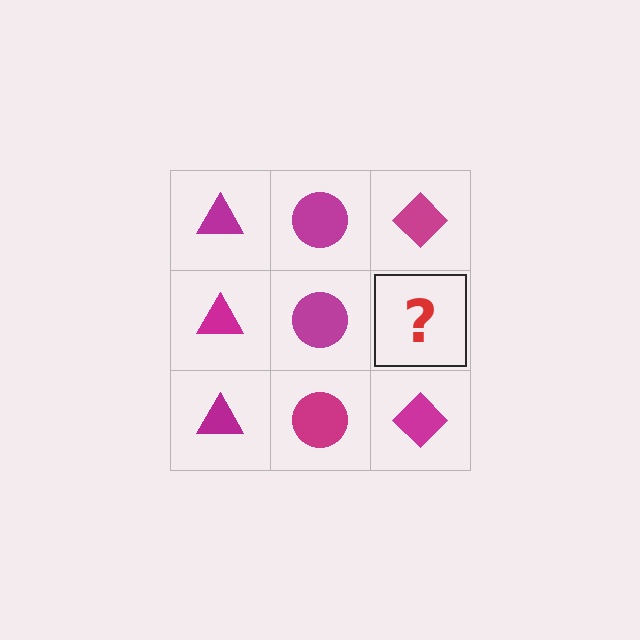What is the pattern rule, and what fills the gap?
The rule is that each column has a consistent shape. The gap should be filled with a magenta diamond.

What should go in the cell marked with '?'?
The missing cell should contain a magenta diamond.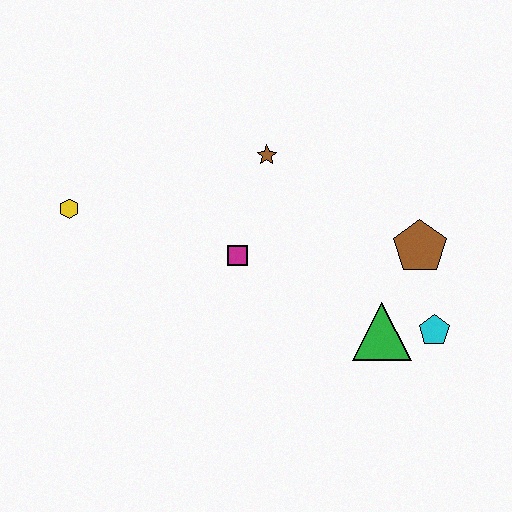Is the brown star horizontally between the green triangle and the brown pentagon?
No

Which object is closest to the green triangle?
The cyan pentagon is closest to the green triangle.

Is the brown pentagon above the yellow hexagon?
No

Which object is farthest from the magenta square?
The cyan pentagon is farthest from the magenta square.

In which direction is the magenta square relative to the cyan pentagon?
The magenta square is to the left of the cyan pentagon.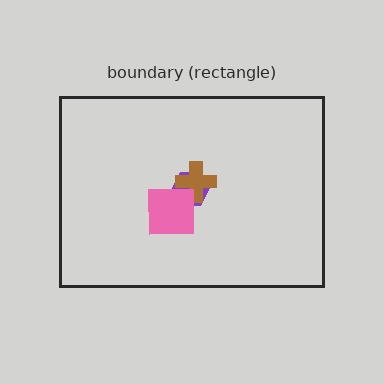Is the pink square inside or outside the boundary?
Inside.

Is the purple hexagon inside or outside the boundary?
Inside.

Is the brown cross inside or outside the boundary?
Inside.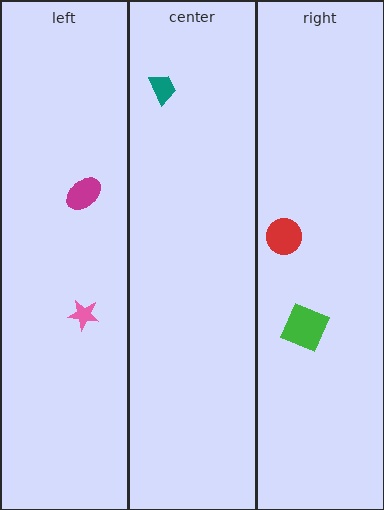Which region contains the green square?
The right region.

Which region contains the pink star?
The left region.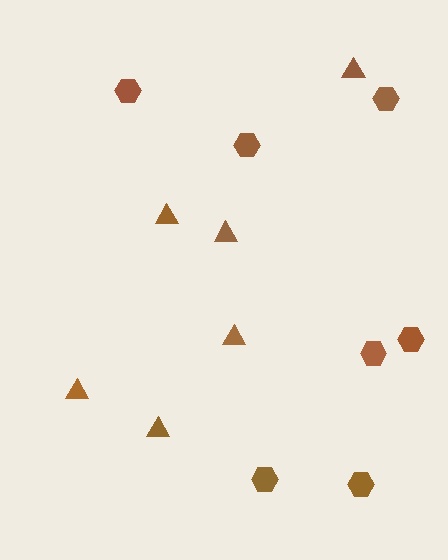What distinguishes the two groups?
There are 2 groups: one group of hexagons (7) and one group of triangles (6).